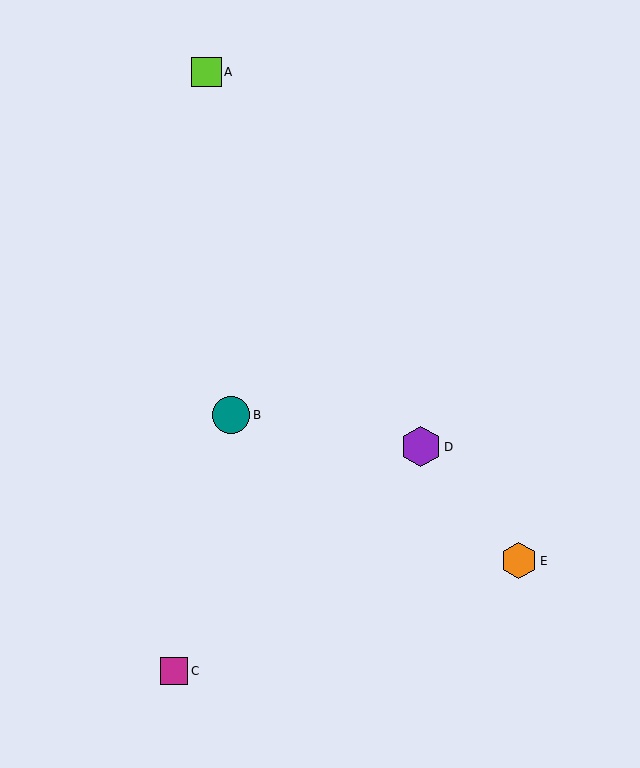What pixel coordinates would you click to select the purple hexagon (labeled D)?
Click at (421, 447) to select the purple hexagon D.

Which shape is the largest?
The purple hexagon (labeled D) is the largest.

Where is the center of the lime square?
The center of the lime square is at (207, 72).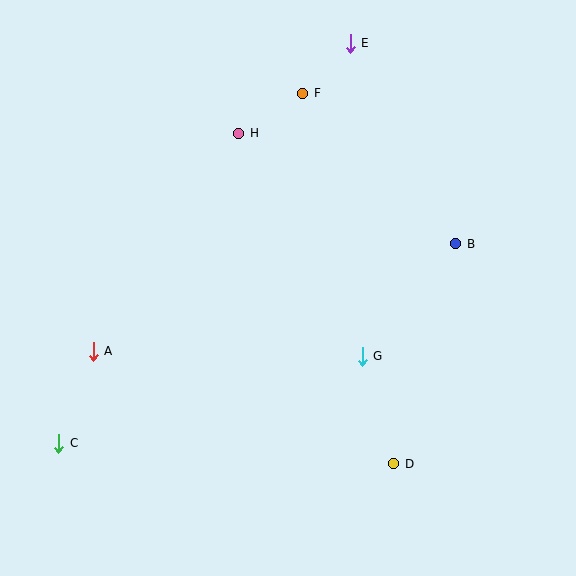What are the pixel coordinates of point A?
Point A is at (93, 351).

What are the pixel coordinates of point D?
Point D is at (394, 464).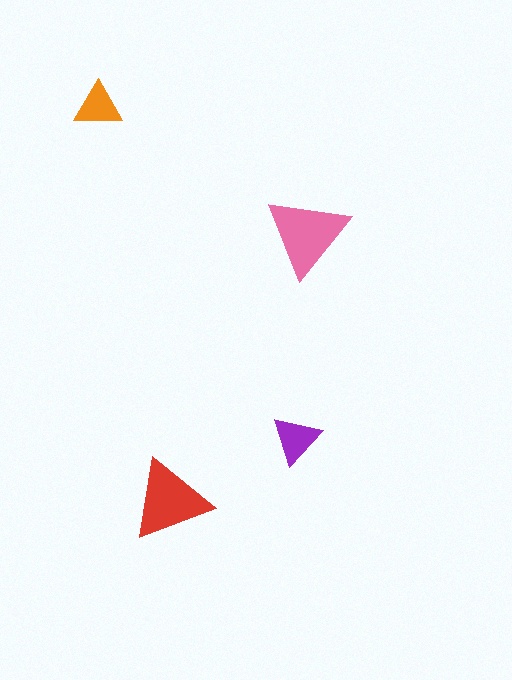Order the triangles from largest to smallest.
the pink one, the red one, the purple one, the orange one.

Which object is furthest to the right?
The pink triangle is rightmost.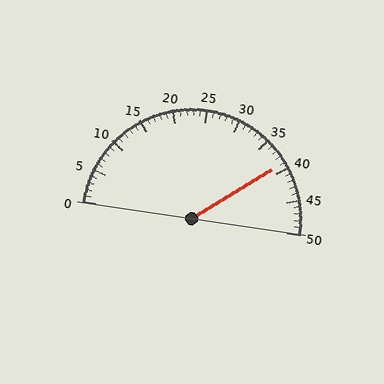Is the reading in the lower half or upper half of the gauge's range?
The reading is in the upper half of the range (0 to 50).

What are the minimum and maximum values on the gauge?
The gauge ranges from 0 to 50.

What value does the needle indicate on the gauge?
The needle indicates approximately 39.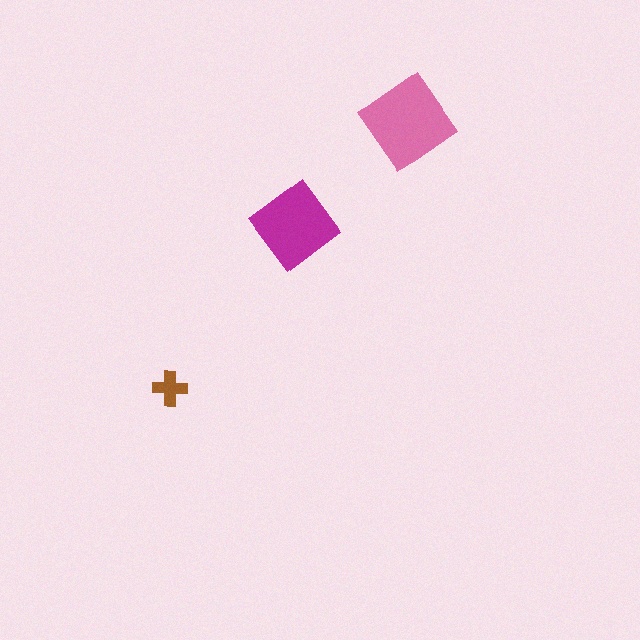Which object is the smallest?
The brown cross.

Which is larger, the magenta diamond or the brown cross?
The magenta diamond.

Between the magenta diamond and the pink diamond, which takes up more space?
The pink diamond.